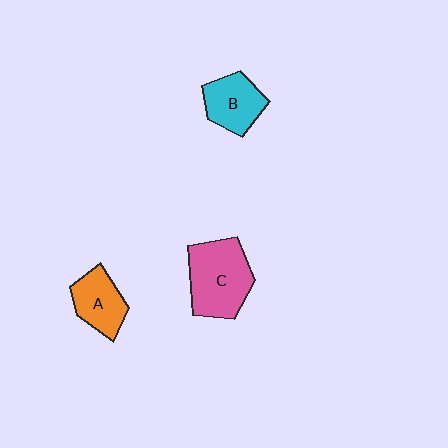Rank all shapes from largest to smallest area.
From largest to smallest: C (pink), B (cyan), A (orange).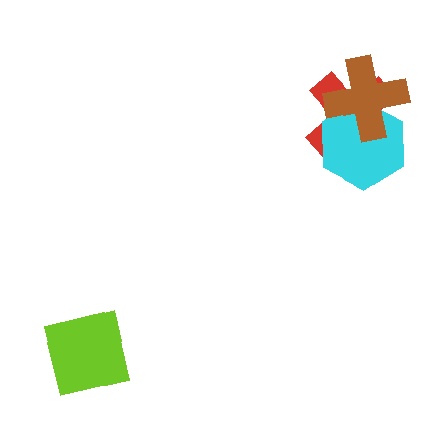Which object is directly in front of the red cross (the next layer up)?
The cyan hexagon is directly in front of the red cross.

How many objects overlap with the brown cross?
2 objects overlap with the brown cross.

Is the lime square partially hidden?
No, no other shape covers it.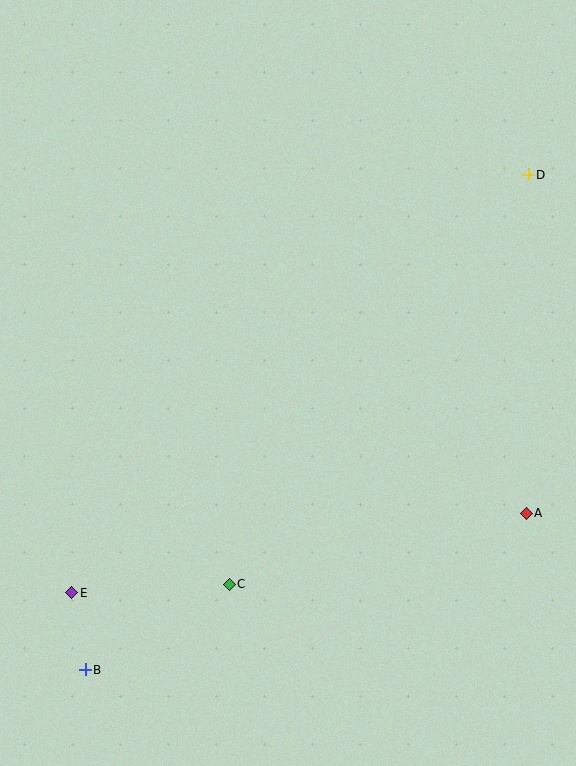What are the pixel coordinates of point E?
Point E is at (72, 593).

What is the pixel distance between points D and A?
The distance between D and A is 339 pixels.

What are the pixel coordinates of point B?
Point B is at (85, 670).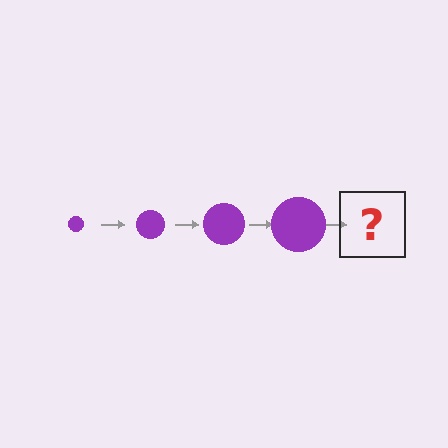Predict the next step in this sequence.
The next step is a purple circle, larger than the previous one.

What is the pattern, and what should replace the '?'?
The pattern is that the circle gets progressively larger each step. The '?' should be a purple circle, larger than the previous one.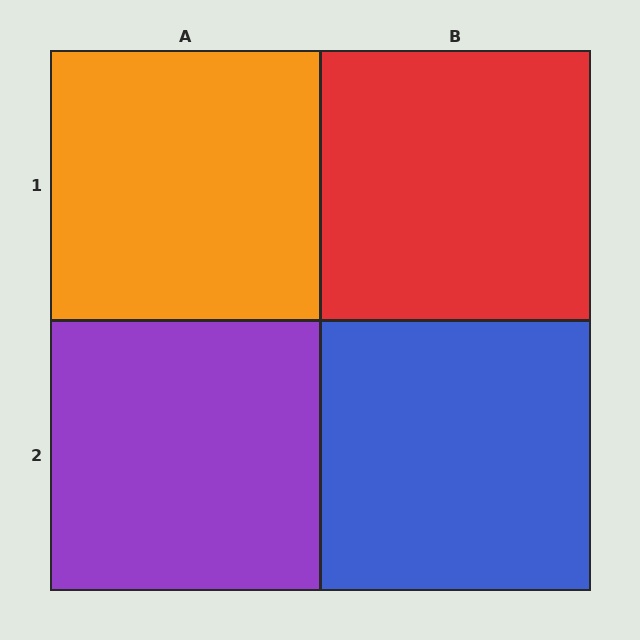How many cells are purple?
1 cell is purple.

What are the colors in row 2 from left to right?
Purple, blue.